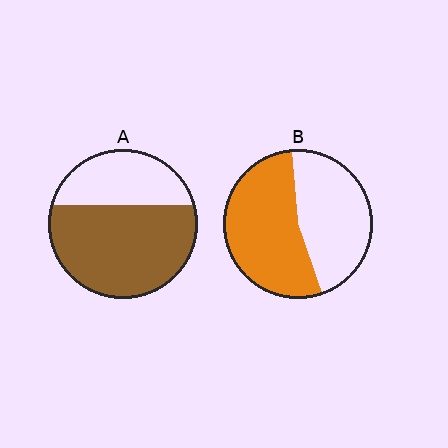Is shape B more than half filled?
Yes.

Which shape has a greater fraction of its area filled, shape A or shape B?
Shape A.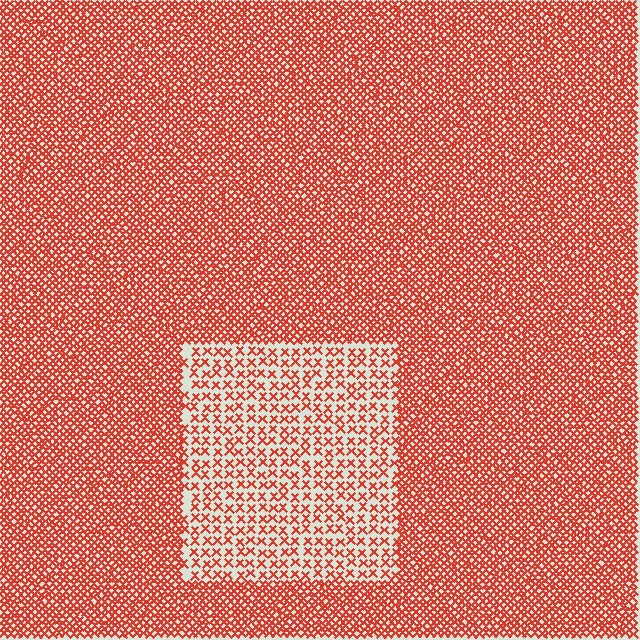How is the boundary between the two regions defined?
The boundary is defined by a change in element density (approximately 2.5x ratio). All elements are the same color, size, and shape.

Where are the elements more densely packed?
The elements are more densely packed outside the rectangle boundary.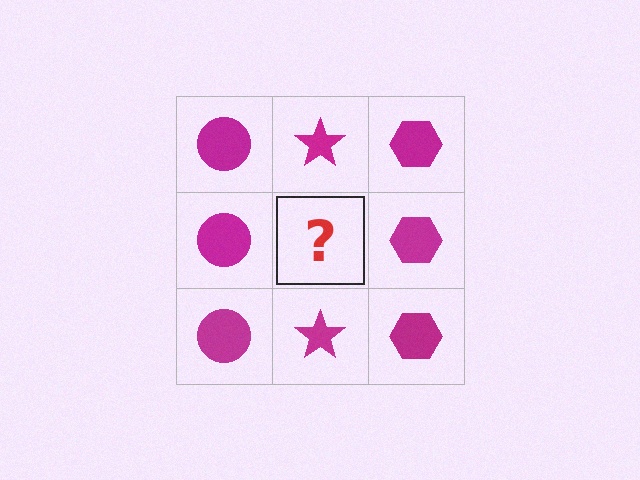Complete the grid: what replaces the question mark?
The question mark should be replaced with a magenta star.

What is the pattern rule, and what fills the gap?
The rule is that each column has a consistent shape. The gap should be filled with a magenta star.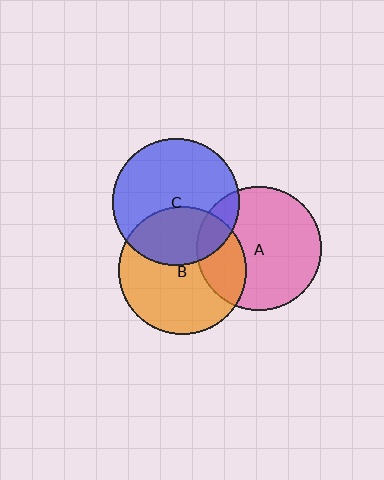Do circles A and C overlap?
Yes.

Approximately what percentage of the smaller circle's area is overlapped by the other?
Approximately 15%.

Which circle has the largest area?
Circle B (orange).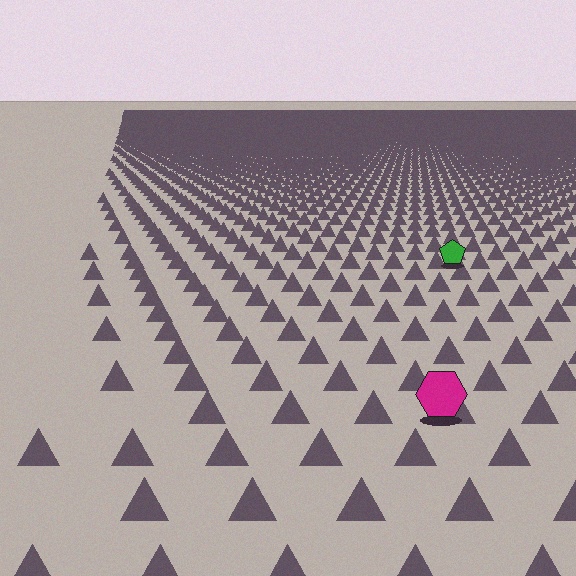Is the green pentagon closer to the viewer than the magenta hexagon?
No. The magenta hexagon is closer — you can tell from the texture gradient: the ground texture is coarser near it.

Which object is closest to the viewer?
The magenta hexagon is closest. The texture marks near it are larger and more spread out.